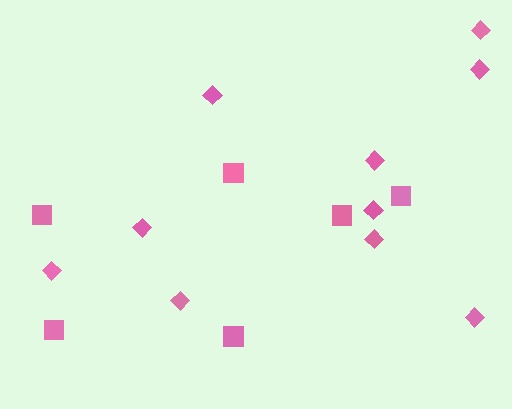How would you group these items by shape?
There are 2 groups: one group of squares (6) and one group of diamonds (10).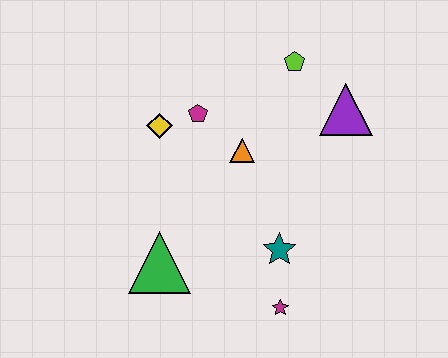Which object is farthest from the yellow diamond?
The magenta star is farthest from the yellow diamond.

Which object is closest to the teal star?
The magenta star is closest to the teal star.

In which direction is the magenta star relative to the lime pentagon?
The magenta star is below the lime pentagon.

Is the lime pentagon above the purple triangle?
Yes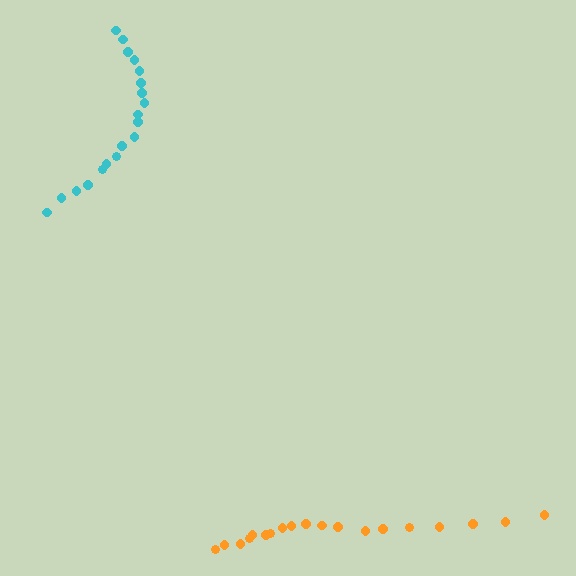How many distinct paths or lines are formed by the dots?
There are 2 distinct paths.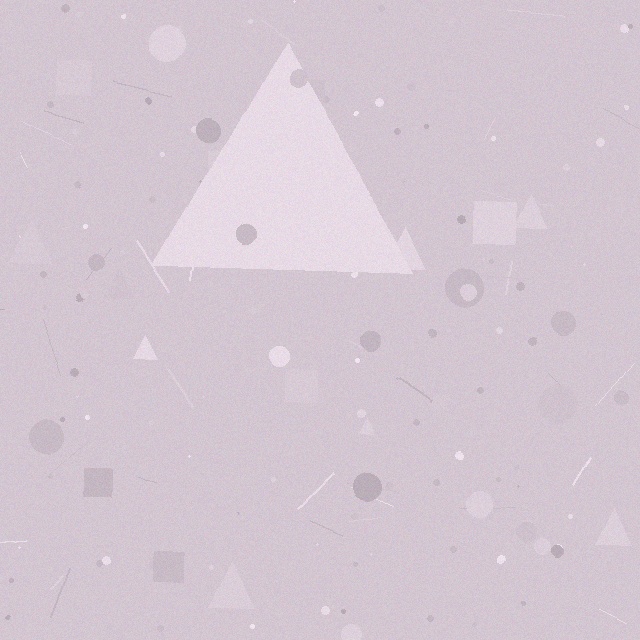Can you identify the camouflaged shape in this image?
The camouflaged shape is a triangle.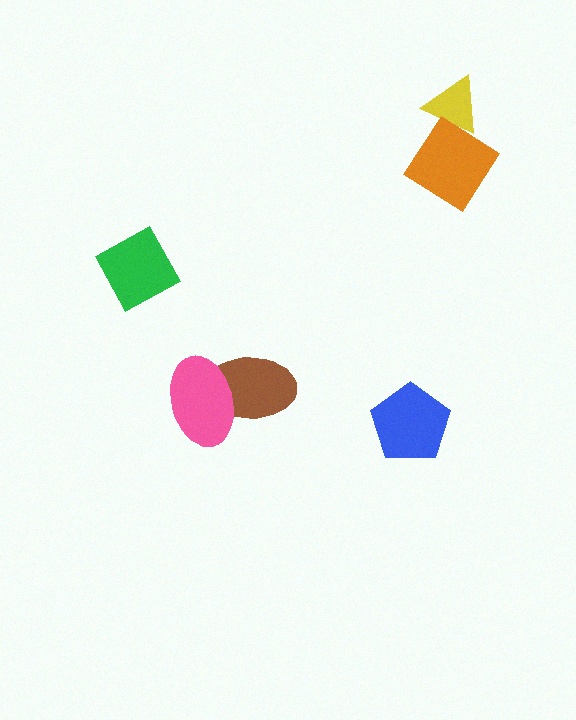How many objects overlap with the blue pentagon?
0 objects overlap with the blue pentagon.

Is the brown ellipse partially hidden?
Yes, it is partially covered by another shape.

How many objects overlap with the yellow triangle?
1 object overlaps with the yellow triangle.